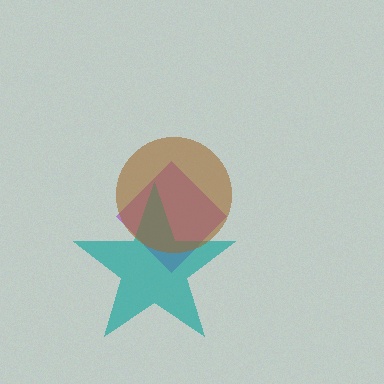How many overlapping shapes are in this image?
There are 3 overlapping shapes in the image.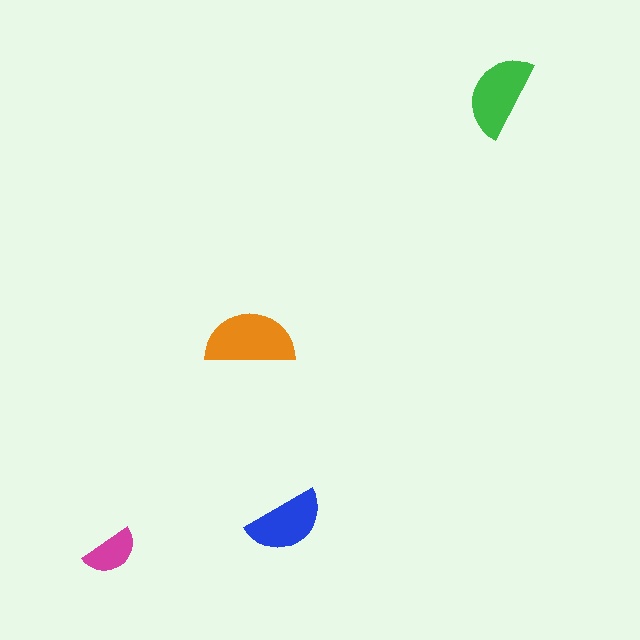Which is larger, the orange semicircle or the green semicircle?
The orange one.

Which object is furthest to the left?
The magenta semicircle is leftmost.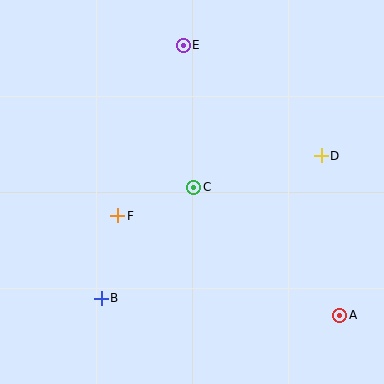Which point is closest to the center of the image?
Point C at (194, 187) is closest to the center.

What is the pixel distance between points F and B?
The distance between F and B is 84 pixels.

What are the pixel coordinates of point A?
Point A is at (340, 315).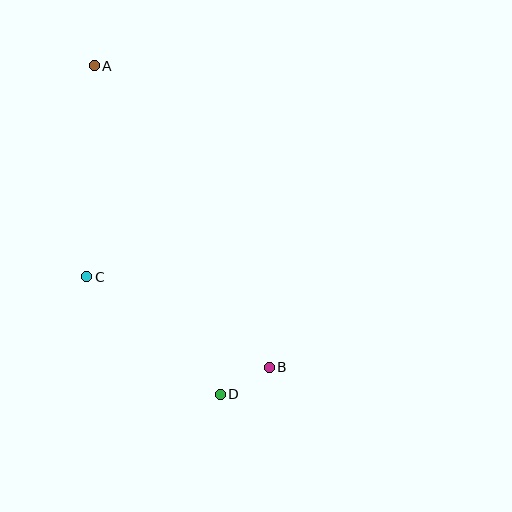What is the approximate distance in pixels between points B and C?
The distance between B and C is approximately 204 pixels.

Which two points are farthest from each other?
Points A and D are farthest from each other.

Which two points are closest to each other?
Points B and D are closest to each other.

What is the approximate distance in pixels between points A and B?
The distance between A and B is approximately 349 pixels.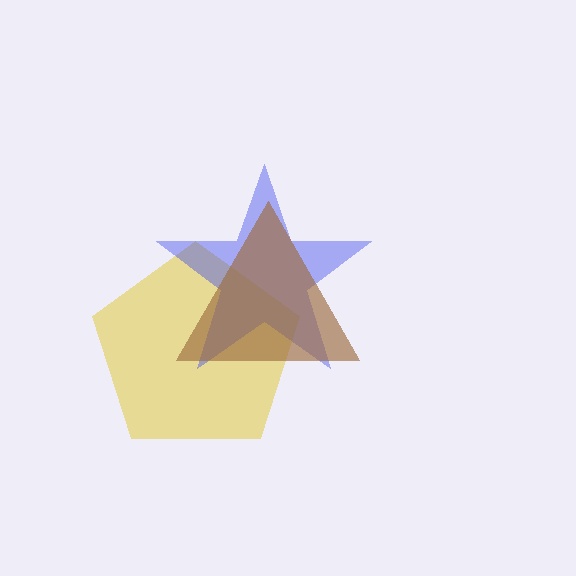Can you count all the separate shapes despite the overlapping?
Yes, there are 3 separate shapes.